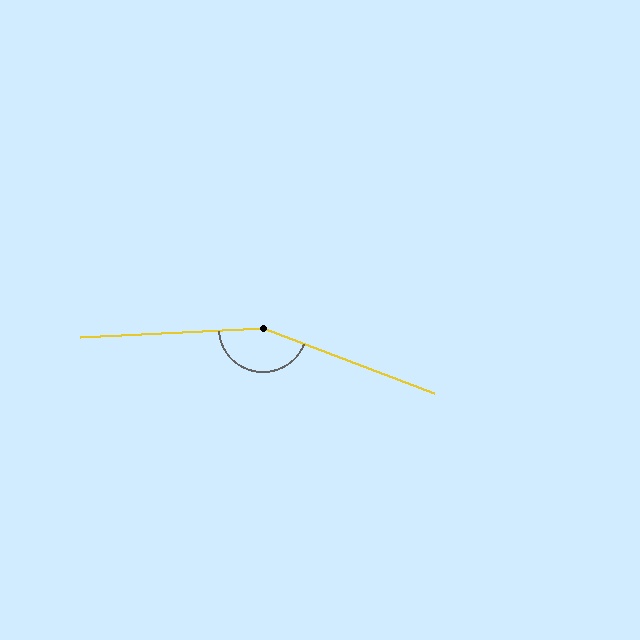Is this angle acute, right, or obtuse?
It is obtuse.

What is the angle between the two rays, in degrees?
Approximately 156 degrees.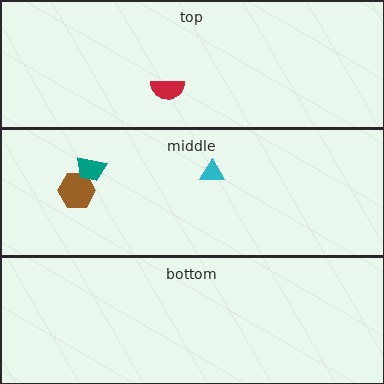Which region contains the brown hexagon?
The middle region.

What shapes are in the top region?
The red semicircle.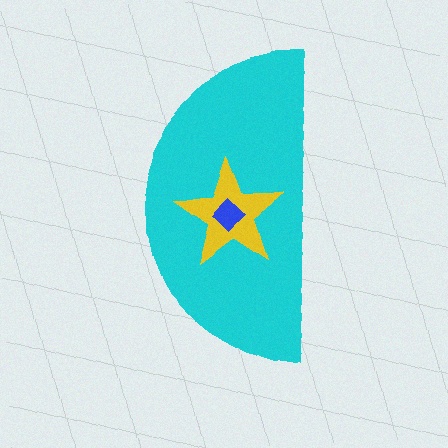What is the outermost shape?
The cyan semicircle.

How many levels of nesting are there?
3.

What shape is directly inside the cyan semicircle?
The yellow star.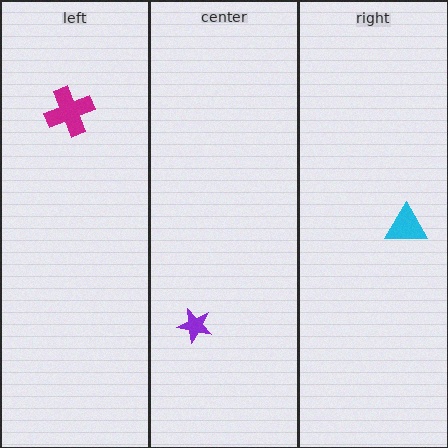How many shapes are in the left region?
1.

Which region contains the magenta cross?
The left region.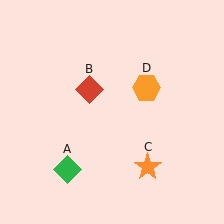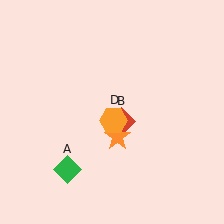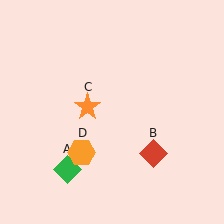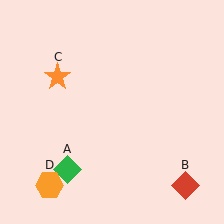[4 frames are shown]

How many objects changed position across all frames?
3 objects changed position: red diamond (object B), orange star (object C), orange hexagon (object D).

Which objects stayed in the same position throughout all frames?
Green diamond (object A) remained stationary.